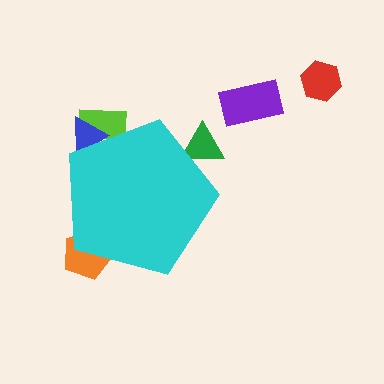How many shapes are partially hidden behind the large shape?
4 shapes are partially hidden.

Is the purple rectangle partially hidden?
No, the purple rectangle is fully visible.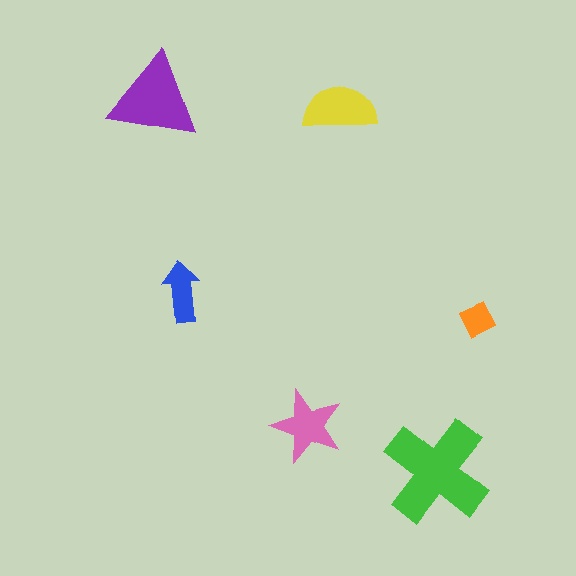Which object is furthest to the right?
The orange diamond is rightmost.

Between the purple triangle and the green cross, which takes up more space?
The green cross.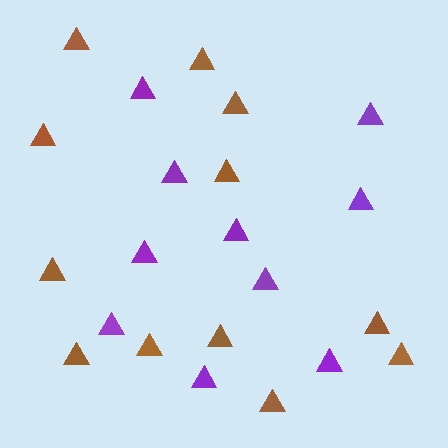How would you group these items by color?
There are 2 groups: one group of brown triangles (12) and one group of purple triangles (10).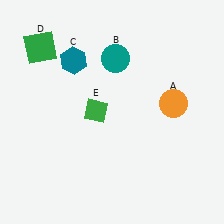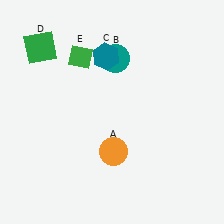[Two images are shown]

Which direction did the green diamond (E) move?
The green diamond (E) moved up.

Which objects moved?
The objects that moved are: the orange circle (A), the teal hexagon (C), the green diamond (E).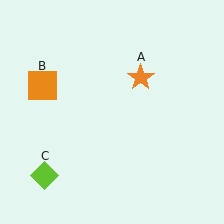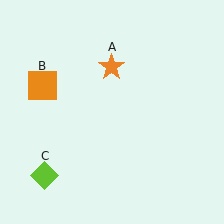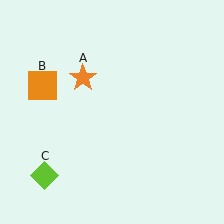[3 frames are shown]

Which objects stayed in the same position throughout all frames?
Orange square (object B) and lime diamond (object C) remained stationary.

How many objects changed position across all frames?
1 object changed position: orange star (object A).